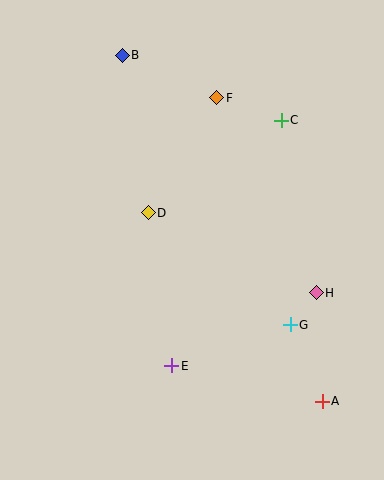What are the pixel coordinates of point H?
Point H is at (316, 293).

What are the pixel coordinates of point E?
Point E is at (172, 366).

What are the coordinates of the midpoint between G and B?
The midpoint between G and B is at (206, 190).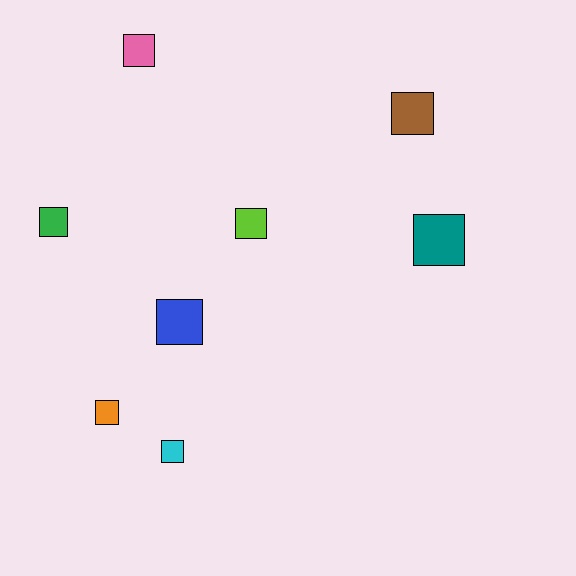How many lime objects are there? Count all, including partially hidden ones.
There is 1 lime object.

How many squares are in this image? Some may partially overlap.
There are 8 squares.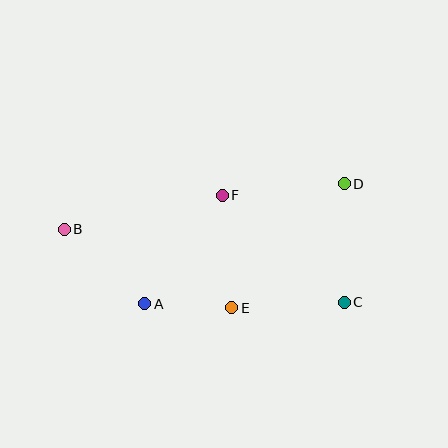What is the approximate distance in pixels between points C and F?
The distance between C and F is approximately 162 pixels.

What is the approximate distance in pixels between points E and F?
The distance between E and F is approximately 112 pixels.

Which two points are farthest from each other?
Points B and C are farthest from each other.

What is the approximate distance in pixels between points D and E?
The distance between D and E is approximately 168 pixels.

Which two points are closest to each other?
Points A and E are closest to each other.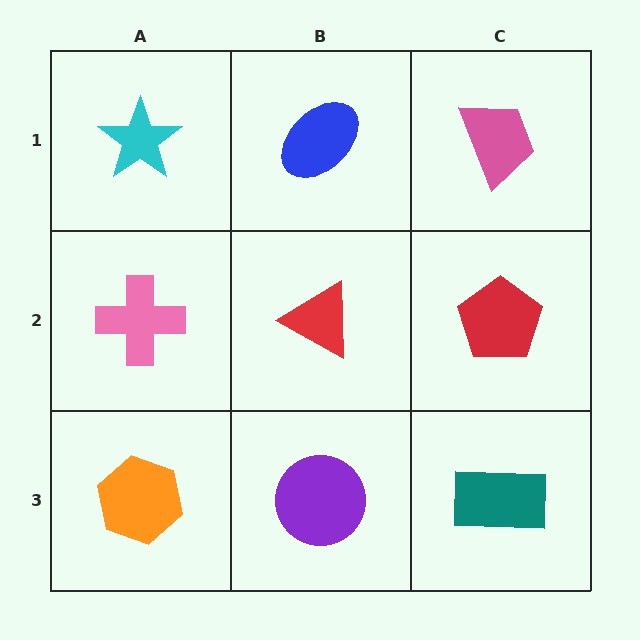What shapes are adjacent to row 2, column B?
A blue ellipse (row 1, column B), a purple circle (row 3, column B), a pink cross (row 2, column A), a red pentagon (row 2, column C).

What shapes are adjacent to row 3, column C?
A red pentagon (row 2, column C), a purple circle (row 3, column B).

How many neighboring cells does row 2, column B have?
4.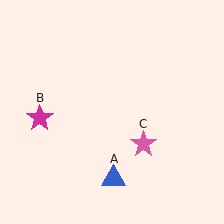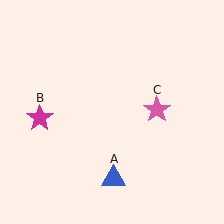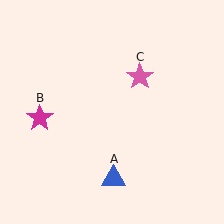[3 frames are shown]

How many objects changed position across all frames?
1 object changed position: pink star (object C).